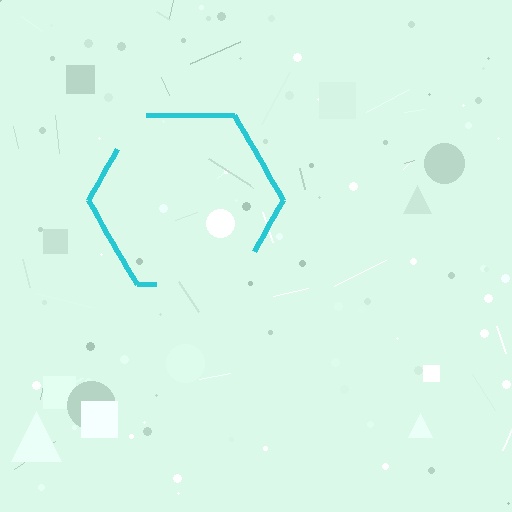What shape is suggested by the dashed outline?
The dashed outline suggests a hexagon.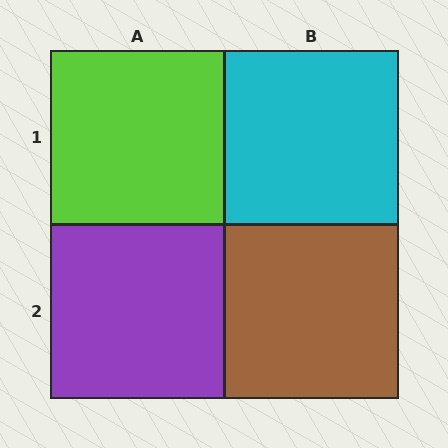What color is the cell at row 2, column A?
Purple.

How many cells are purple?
1 cell is purple.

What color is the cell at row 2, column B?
Brown.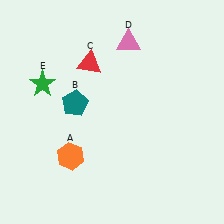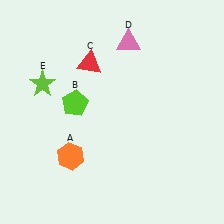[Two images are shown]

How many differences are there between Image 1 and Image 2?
There are 2 differences between the two images.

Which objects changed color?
B changed from teal to lime. E changed from green to lime.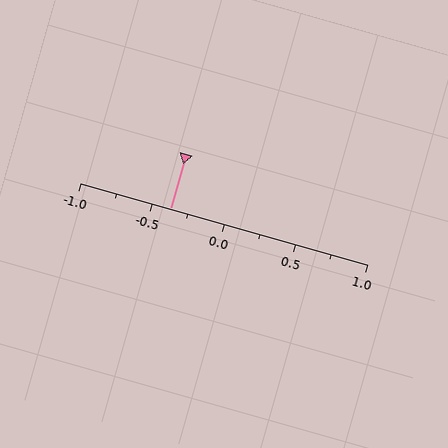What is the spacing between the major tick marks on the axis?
The major ticks are spaced 0.5 apart.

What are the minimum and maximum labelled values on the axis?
The axis runs from -1.0 to 1.0.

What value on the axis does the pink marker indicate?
The marker indicates approximately -0.38.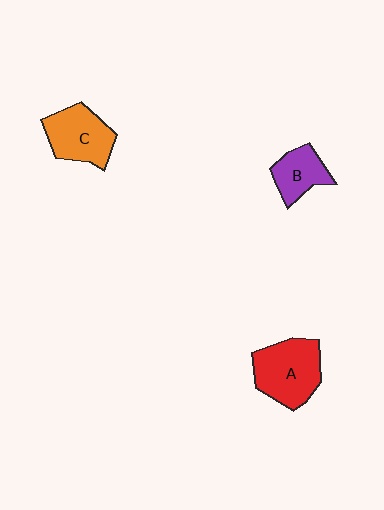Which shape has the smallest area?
Shape B (purple).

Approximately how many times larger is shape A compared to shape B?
Approximately 1.7 times.